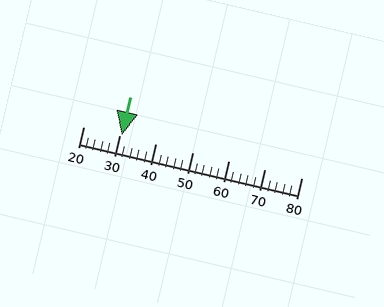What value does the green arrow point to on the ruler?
The green arrow points to approximately 30.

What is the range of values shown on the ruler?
The ruler shows values from 20 to 80.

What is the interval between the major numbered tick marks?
The major tick marks are spaced 10 units apart.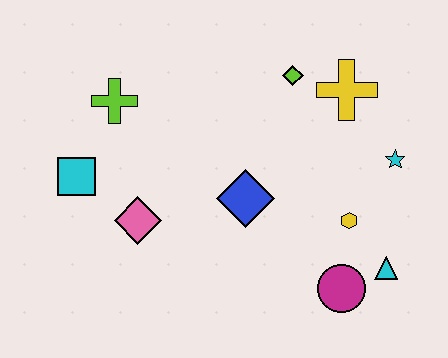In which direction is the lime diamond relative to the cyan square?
The lime diamond is to the right of the cyan square.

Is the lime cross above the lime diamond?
No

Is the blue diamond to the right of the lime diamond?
No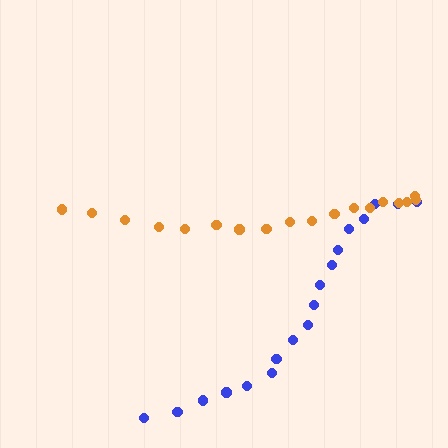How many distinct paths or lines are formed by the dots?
There are 2 distinct paths.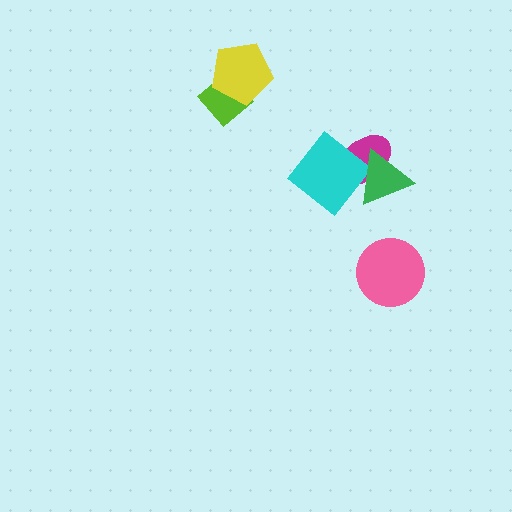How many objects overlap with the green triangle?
2 objects overlap with the green triangle.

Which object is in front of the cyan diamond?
The green triangle is in front of the cyan diamond.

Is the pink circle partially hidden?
No, no other shape covers it.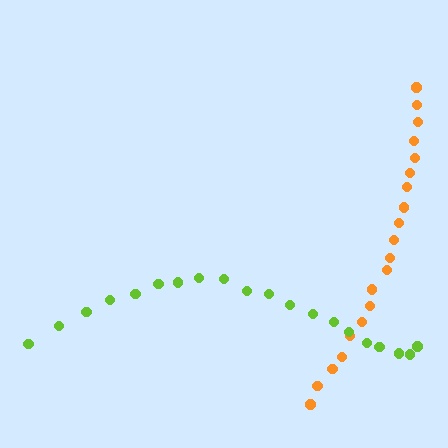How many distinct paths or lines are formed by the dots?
There are 2 distinct paths.